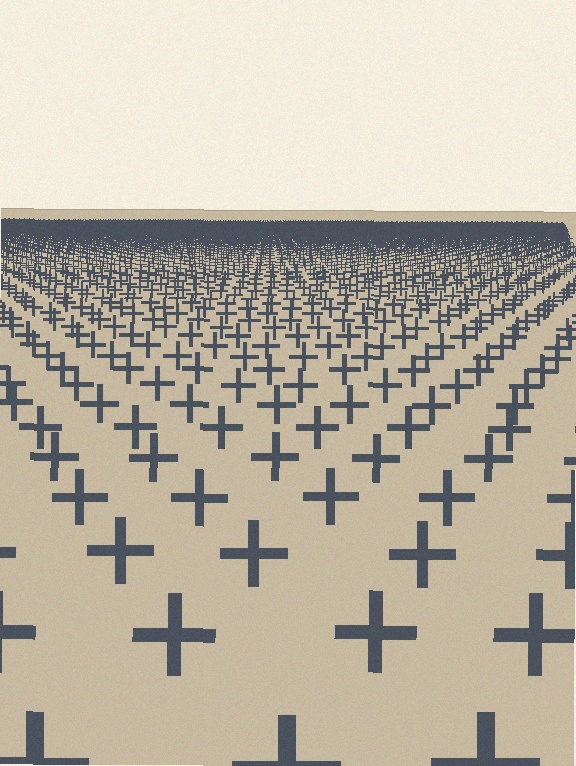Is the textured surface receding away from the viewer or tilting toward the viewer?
The surface is receding away from the viewer. Texture elements get smaller and denser toward the top.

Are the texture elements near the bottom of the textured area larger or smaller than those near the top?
Larger. Near the bottom, elements are closer to the viewer and appear at a bigger on-screen size.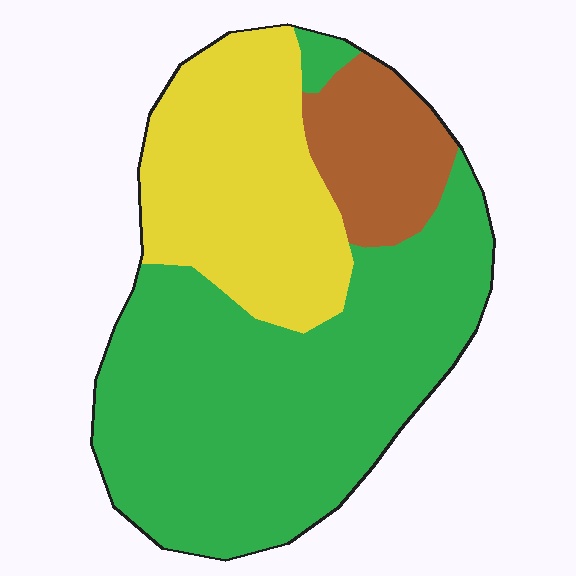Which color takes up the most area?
Green, at roughly 55%.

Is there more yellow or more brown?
Yellow.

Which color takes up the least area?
Brown, at roughly 15%.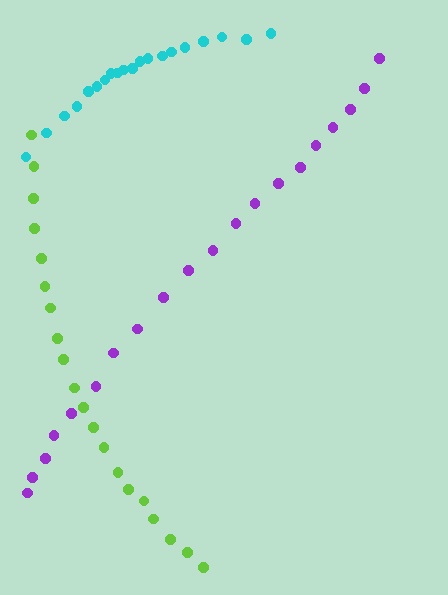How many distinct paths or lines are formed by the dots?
There are 3 distinct paths.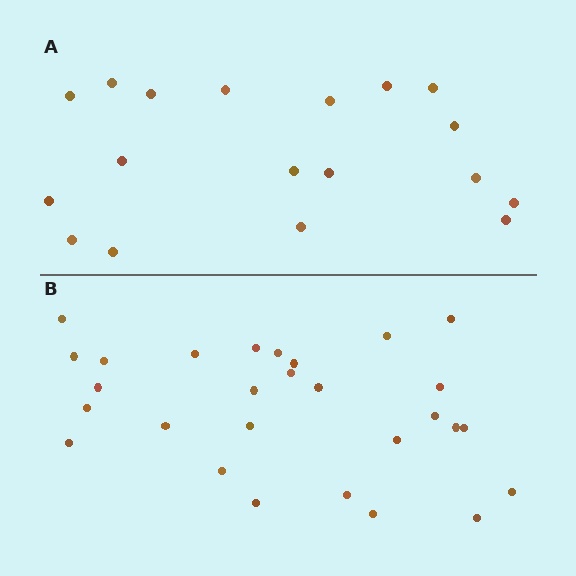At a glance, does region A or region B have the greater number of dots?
Region B (the bottom region) has more dots.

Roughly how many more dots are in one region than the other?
Region B has roughly 10 or so more dots than region A.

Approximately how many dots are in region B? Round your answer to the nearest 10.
About 30 dots. (The exact count is 28, which rounds to 30.)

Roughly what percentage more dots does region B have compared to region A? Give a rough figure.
About 55% more.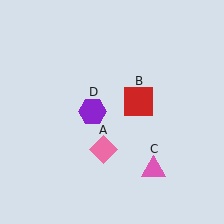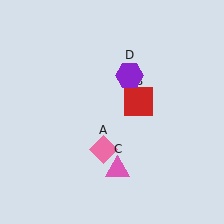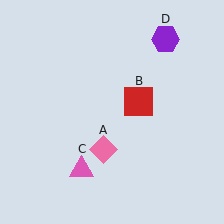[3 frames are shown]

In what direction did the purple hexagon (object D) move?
The purple hexagon (object D) moved up and to the right.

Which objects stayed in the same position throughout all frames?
Pink diamond (object A) and red square (object B) remained stationary.